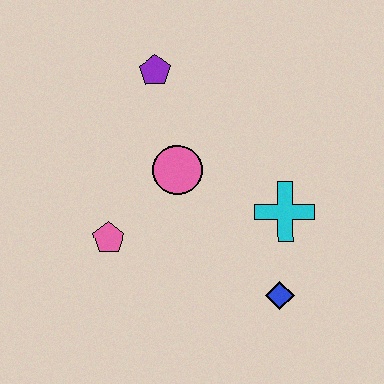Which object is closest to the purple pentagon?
The pink circle is closest to the purple pentagon.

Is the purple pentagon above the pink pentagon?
Yes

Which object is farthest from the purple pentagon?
The blue diamond is farthest from the purple pentagon.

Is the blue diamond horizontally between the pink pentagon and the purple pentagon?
No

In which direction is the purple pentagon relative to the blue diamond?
The purple pentagon is above the blue diamond.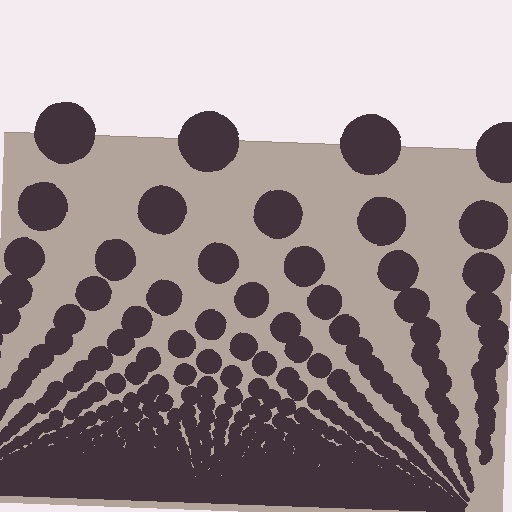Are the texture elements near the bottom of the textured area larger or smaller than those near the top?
Smaller. The gradient is inverted — elements near the bottom are smaller and denser.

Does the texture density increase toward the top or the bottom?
Density increases toward the bottom.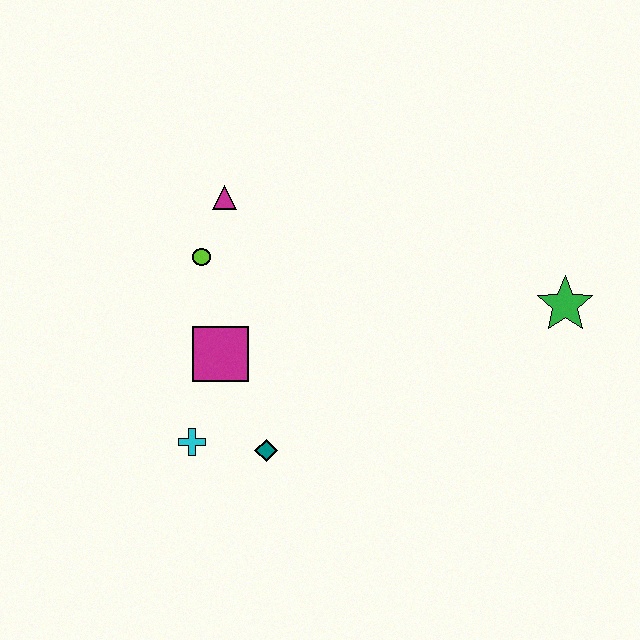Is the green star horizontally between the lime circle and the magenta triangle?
No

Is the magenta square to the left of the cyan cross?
No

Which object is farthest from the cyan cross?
The green star is farthest from the cyan cross.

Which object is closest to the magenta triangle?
The lime circle is closest to the magenta triangle.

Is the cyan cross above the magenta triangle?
No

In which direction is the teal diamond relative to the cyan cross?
The teal diamond is to the right of the cyan cross.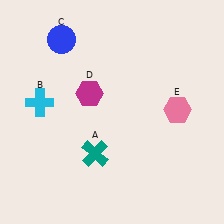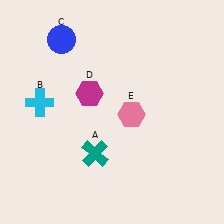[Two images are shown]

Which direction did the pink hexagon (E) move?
The pink hexagon (E) moved left.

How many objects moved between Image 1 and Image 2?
1 object moved between the two images.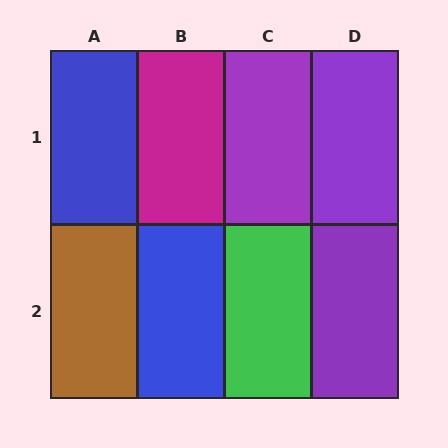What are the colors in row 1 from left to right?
Blue, magenta, purple, purple.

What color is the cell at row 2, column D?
Purple.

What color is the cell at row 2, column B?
Blue.